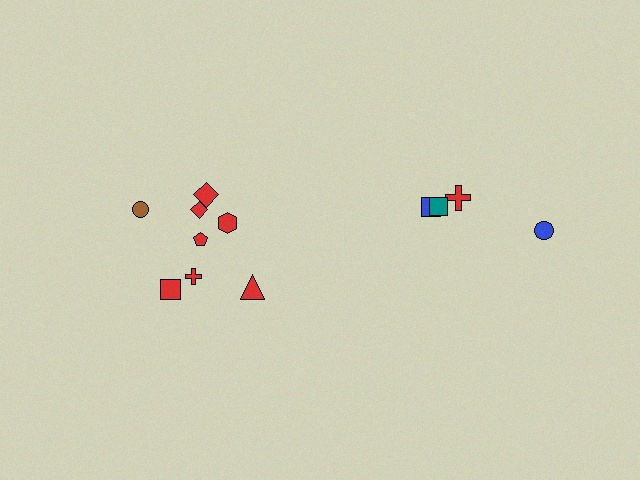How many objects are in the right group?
There are 4 objects.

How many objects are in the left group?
There are 8 objects.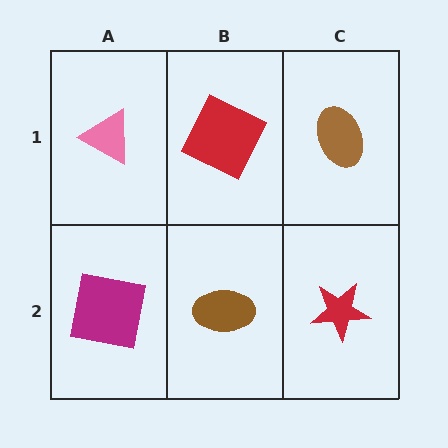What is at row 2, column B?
A brown ellipse.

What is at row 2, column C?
A red star.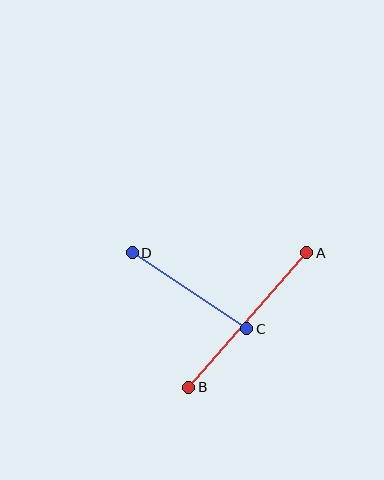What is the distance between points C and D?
The distance is approximately 138 pixels.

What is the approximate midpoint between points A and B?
The midpoint is at approximately (248, 320) pixels.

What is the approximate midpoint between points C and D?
The midpoint is at approximately (190, 291) pixels.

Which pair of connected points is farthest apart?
Points A and B are farthest apart.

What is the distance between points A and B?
The distance is approximately 178 pixels.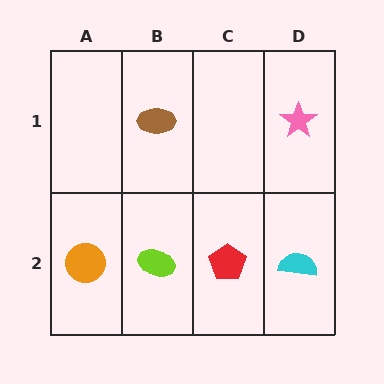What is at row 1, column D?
A pink star.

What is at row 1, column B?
A brown ellipse.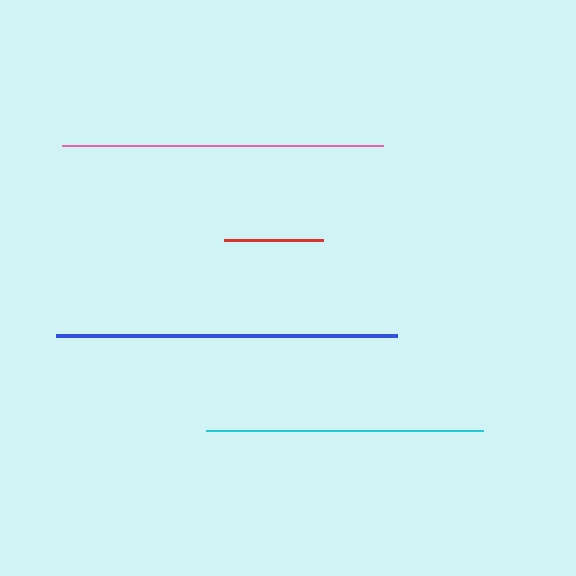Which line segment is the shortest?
The red line is the shortest at approximately 99 pixels.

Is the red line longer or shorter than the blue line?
The blue line is longer than the red line.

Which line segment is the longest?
The blue line is the longest at approximately 341 pixels.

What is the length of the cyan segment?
The cyan segment is approximately 278 pixels long.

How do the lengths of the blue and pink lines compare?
The blue and pink lines are approximately the same length.